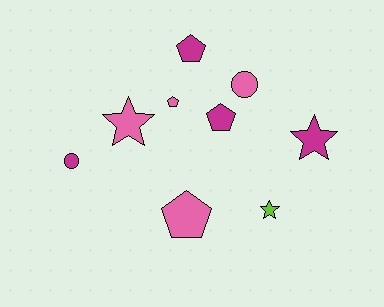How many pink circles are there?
There is 1 pink circle.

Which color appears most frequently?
Pink, with 4 objects.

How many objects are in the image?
There are 9 objects.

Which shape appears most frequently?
Pentagon, with 4 objects.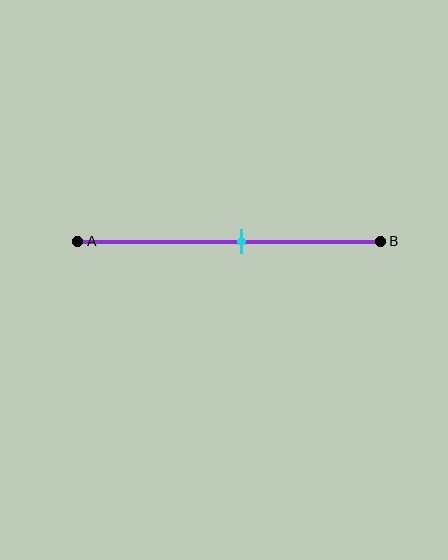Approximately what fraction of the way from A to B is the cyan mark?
The cyan mark is approximately 55% of the way from A to B.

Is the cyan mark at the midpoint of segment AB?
No, the mark is at about 55% from A, not at the 50% midpoint.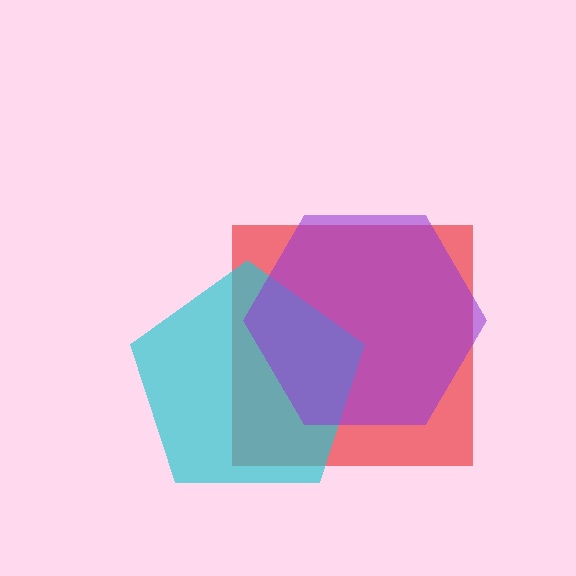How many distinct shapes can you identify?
There are 3 distinct shapes: a red square, a cyan pentagon, a purple hexagon.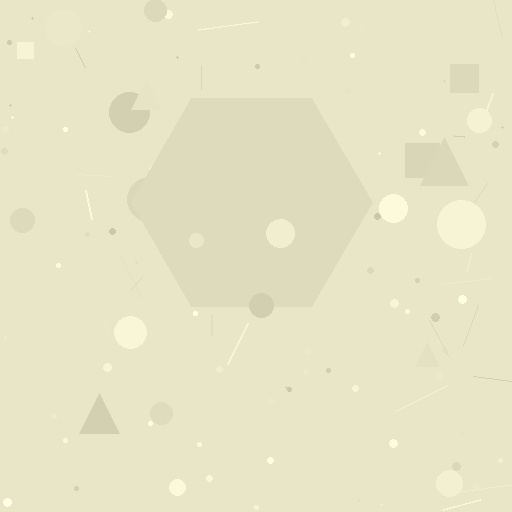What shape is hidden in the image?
A hexagon is hidden in the image.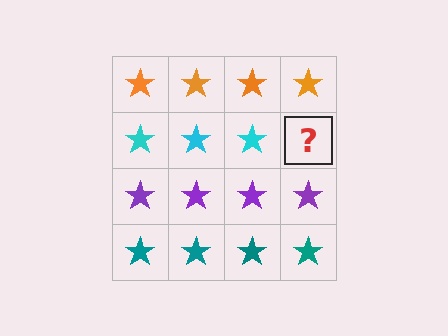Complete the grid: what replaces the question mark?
The question mark should be replaced with a cyan star.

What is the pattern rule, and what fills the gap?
The rule is that each row has a consistent color. The gap should be filled with a cyan star.